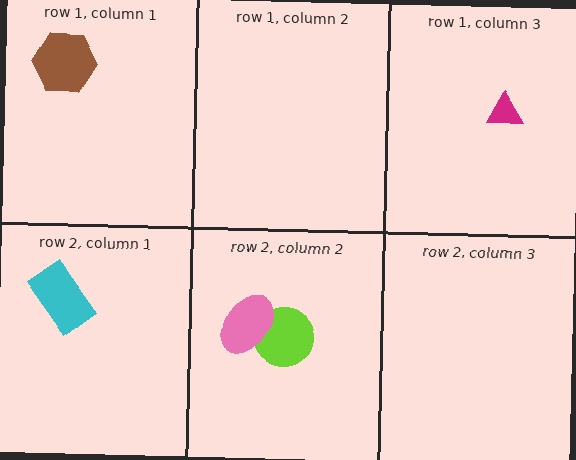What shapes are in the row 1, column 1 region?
The brown hexagon.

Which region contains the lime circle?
The row 2, column 2 region.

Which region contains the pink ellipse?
The row 2, column 2 region.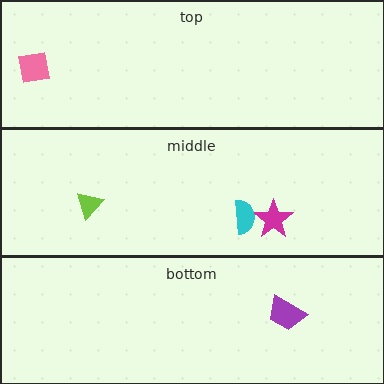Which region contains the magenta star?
The middle region.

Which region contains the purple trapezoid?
The bottom region.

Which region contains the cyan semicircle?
The middle region.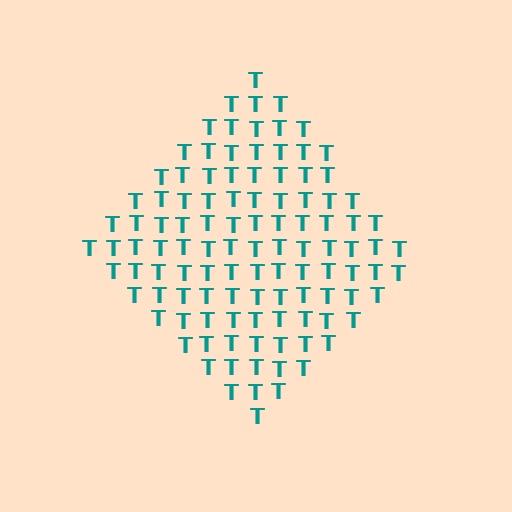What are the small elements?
The small elements are letter T's.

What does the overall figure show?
The overall figure shows a diamond.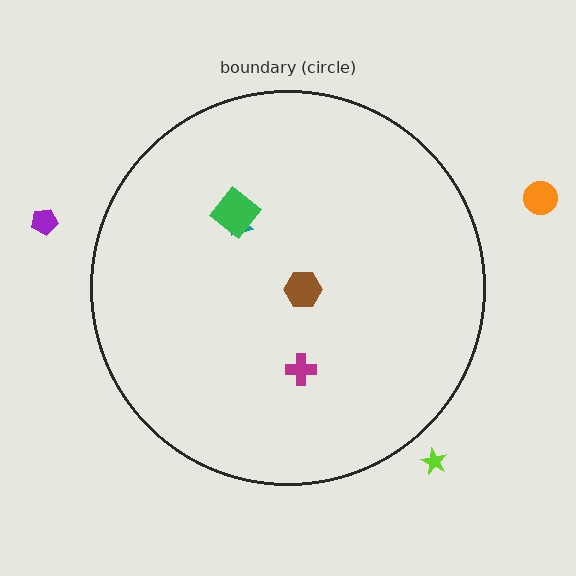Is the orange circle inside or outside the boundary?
Outside.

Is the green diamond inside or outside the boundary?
Inside.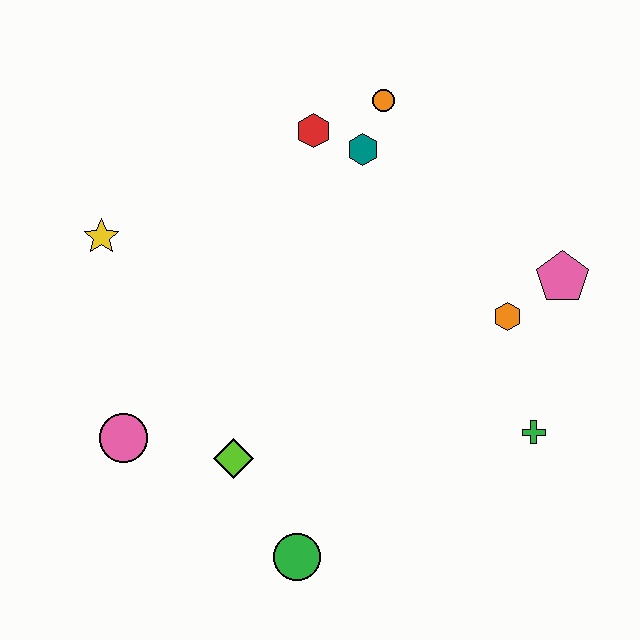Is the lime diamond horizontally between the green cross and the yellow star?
Yes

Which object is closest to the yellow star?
The pink circle is closest to the yellow star.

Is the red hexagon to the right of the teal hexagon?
No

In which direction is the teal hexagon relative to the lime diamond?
The teal hexagon is above the lime diamond.